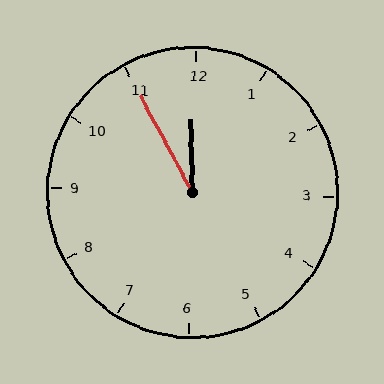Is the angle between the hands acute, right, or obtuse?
It is acute.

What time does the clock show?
11:55.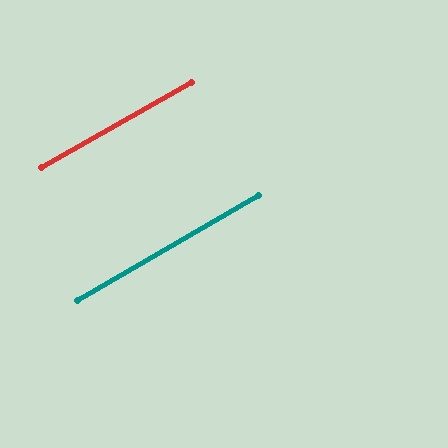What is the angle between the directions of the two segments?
Approximately 1 degree.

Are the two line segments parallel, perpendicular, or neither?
Parallel — their directions differ by only 0.5°.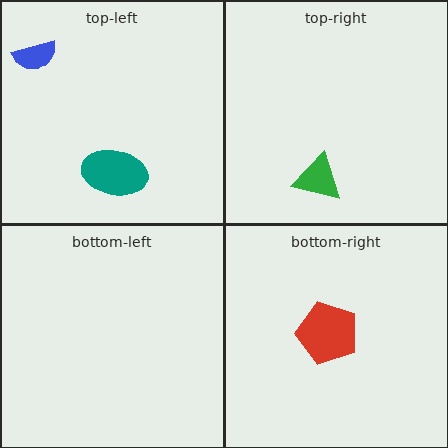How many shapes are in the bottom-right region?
1.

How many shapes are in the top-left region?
2.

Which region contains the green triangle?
The top-right region.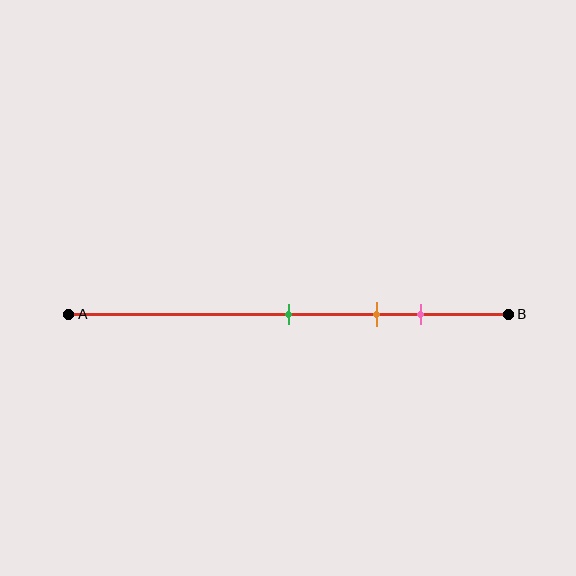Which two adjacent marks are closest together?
The orange and pink marks are the closest adjacent pair.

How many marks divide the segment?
There are 3 marks dividing the segment.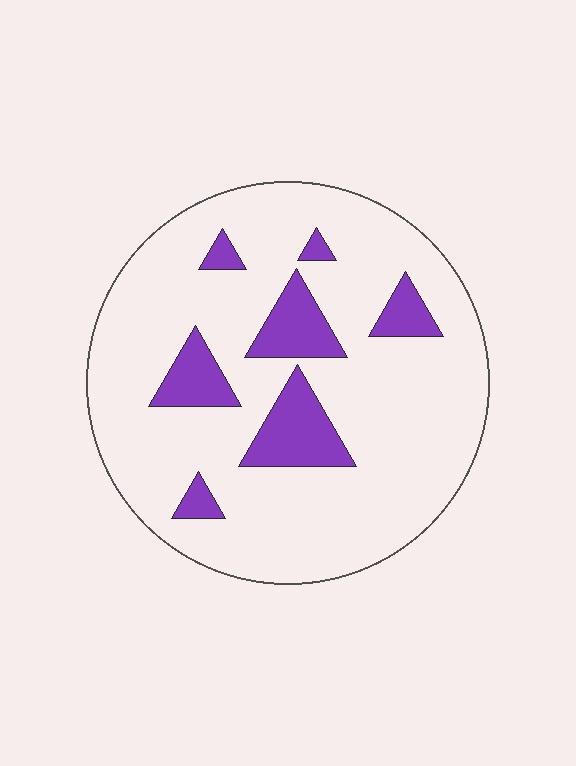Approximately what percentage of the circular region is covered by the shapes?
Approximately 15%.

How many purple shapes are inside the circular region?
7.